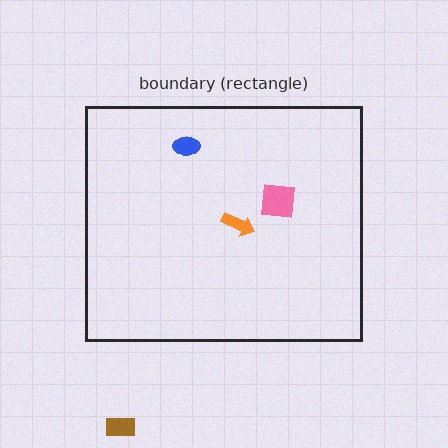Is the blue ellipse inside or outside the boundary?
Inside.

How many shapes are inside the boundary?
3 inside, 1 outside.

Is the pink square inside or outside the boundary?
Inside.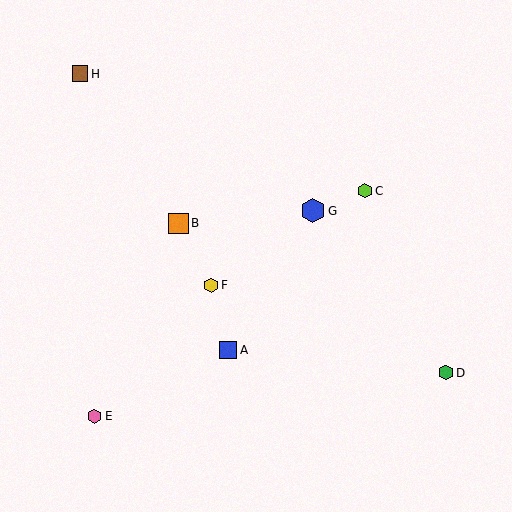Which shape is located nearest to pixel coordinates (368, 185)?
The lime hexagon (labeled C) at (365, 191) is nearest to that location.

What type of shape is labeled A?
Shape A is a blue square.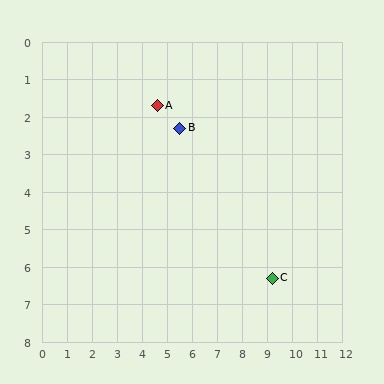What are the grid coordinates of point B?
Point B is at approximately (5.5, 2.3).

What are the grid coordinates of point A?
Point A is at approximately (4.6, 1.7).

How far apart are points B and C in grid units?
Points B and C are about 5.4 grid units apart.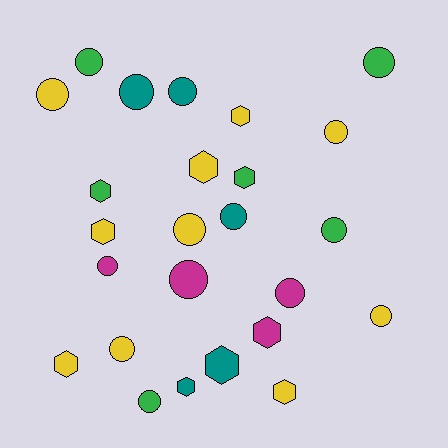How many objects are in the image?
There are 25 objects.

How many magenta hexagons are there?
There is 1 magenta hexagon.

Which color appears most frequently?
Yellow, with 10 objects.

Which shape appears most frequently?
Circle, with 15 objects.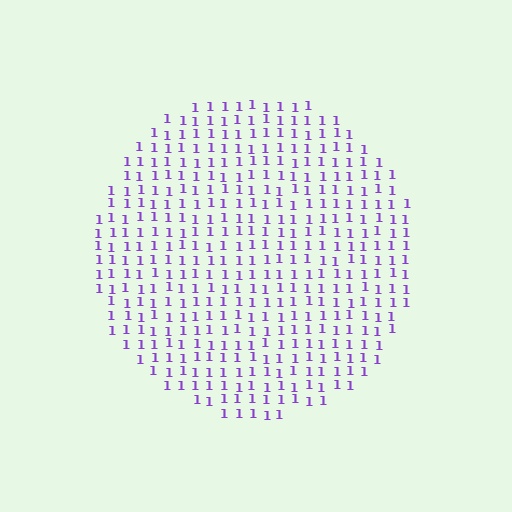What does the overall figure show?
The overall figure shows a circle.